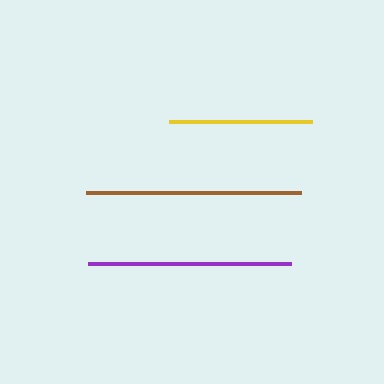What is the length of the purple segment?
The purple segment is approximately 203 pixels long.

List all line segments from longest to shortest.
From longest to shortest: brown, purple, yellow.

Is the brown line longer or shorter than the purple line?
The brown line is longer than the purple line.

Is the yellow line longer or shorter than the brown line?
The brown line is longer than the yellow line.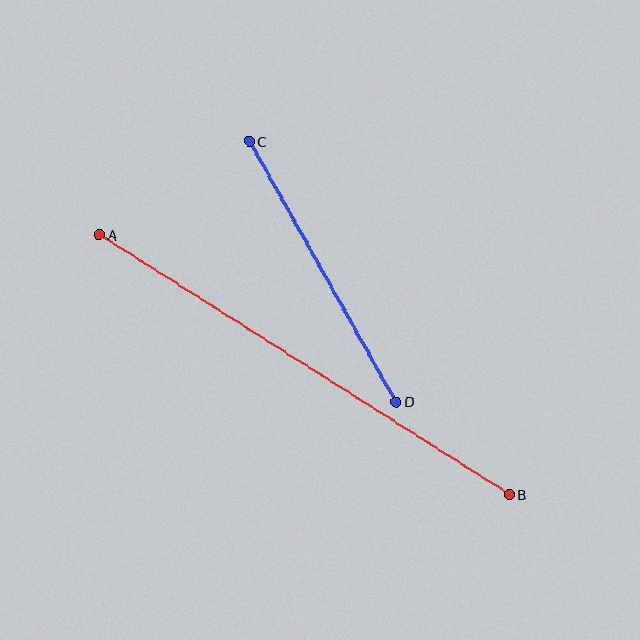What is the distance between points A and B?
The distance is approximately 485 pixels.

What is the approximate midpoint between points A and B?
The midpoint is at approximately (305, 365) pixels.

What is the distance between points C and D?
The distance is approximately 299 pixels.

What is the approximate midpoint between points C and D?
The midpoint is at approximately (323, 271) pixels.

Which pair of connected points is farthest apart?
Points A and B are farthest apart.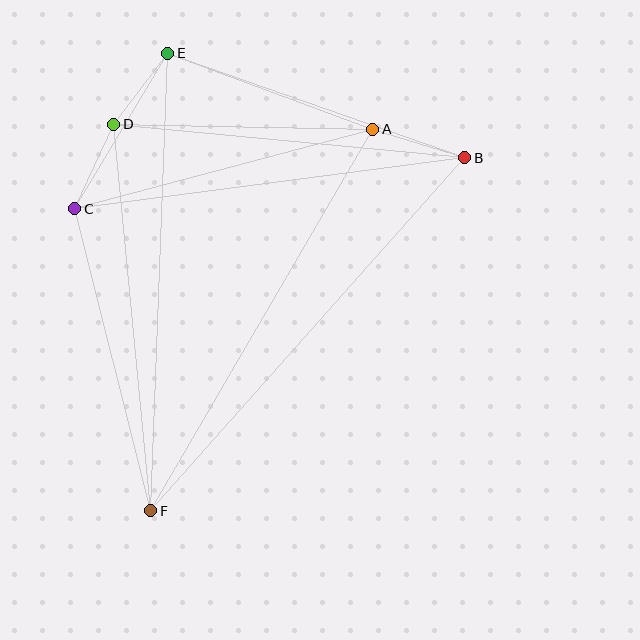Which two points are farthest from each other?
Points B and F are farthest from each other.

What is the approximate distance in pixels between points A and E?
The distance between A and E is approximately 219 pixels.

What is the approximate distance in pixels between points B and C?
The distance between B and C is approximately 393 pixels.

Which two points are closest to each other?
Points D and E are closest to each other.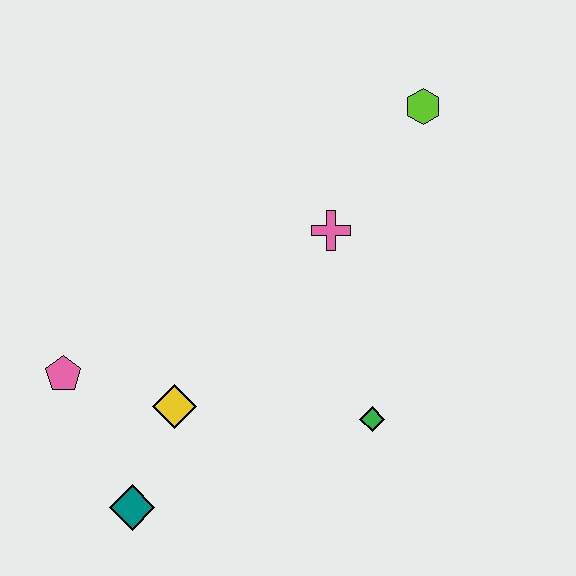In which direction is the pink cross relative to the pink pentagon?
The pink cross is to the right of the pink pentagon.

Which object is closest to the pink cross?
The lime hexagon is closest to the pink cross.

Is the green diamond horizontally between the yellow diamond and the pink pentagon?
No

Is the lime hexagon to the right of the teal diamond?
Yes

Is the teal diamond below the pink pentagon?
Yes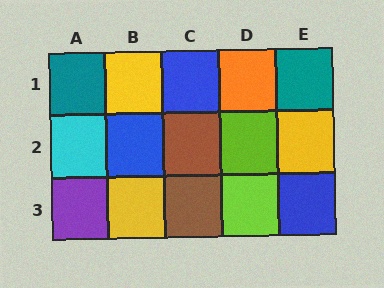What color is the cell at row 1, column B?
Yellow.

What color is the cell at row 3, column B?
Yellow.